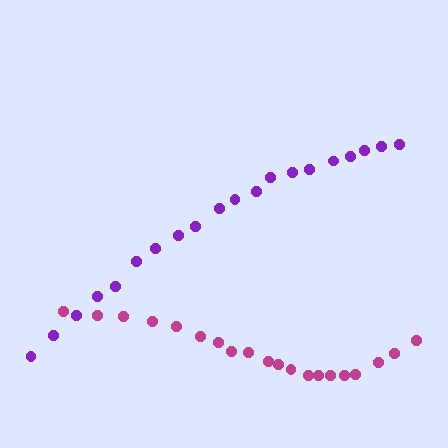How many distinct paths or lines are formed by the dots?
There are 2 distinct paths.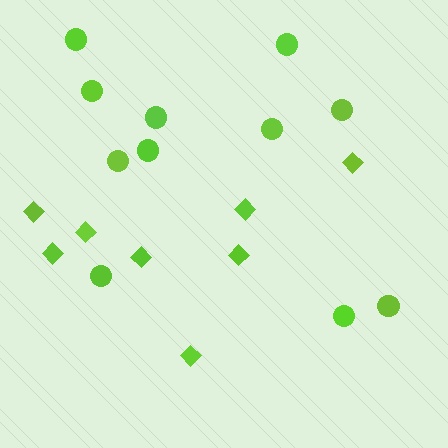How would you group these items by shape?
There are 2 groups: one group of circles (11) and one group of diamonds (8).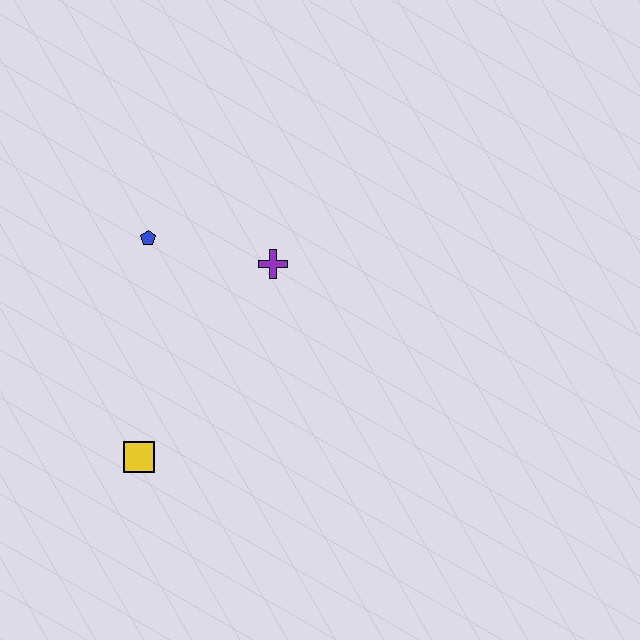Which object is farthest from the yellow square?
The purple cross is farthest from the yellow square.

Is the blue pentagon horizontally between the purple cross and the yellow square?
Yes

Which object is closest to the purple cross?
The blue pentagon is closest to the purple cross.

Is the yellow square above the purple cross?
No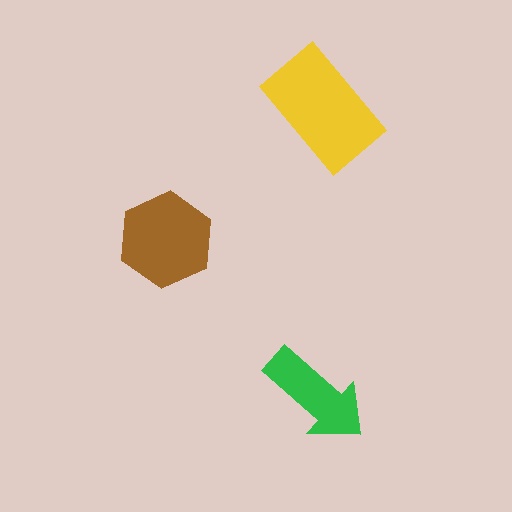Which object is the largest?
The yellow rectangle.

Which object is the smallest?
The green arrow.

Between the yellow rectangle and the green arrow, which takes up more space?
The yellow rectangle.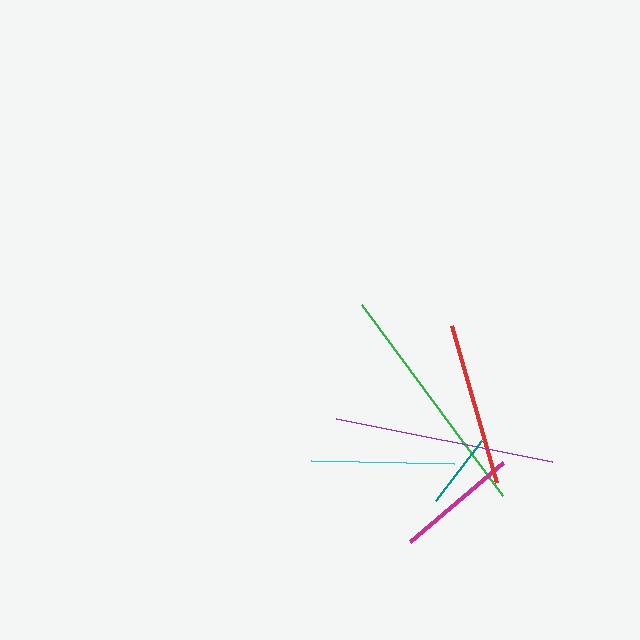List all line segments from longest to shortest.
From longest to shortest: green, purple, red, cyan, magenta, teal.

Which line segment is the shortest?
The teal line is the shortest at approximately 76 pixels.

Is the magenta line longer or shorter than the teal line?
The magenta line is longer than the teal line.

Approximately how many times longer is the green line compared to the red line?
The green line is approximately 1.5 times the length of the red line.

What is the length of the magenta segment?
The magenta segment is approximately 122 pixels long.